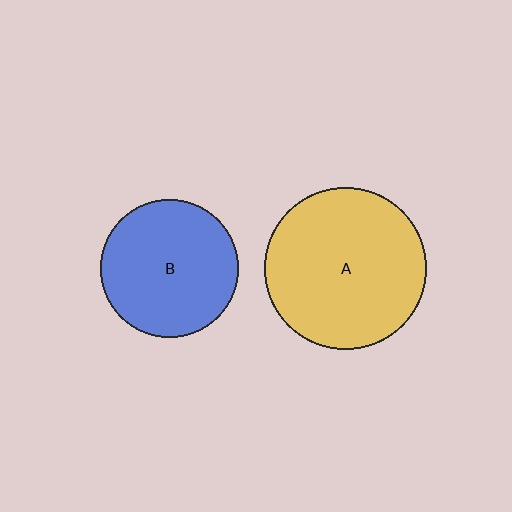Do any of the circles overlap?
No, none of the circles overlap.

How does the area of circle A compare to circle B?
Approximately 1.4 times.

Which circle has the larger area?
Circle A (yellow).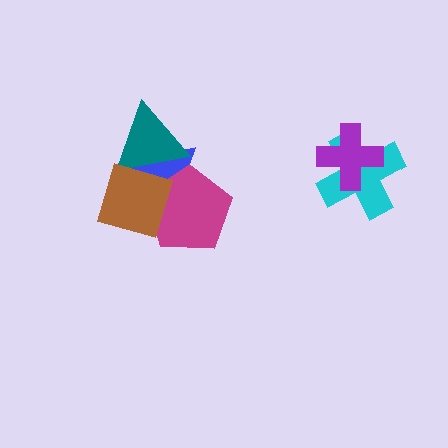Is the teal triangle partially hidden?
Yes, it is partially covered by another shape.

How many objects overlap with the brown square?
3 objects overlap with the brown square.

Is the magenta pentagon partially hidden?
Yes, it is partially covered by another shape.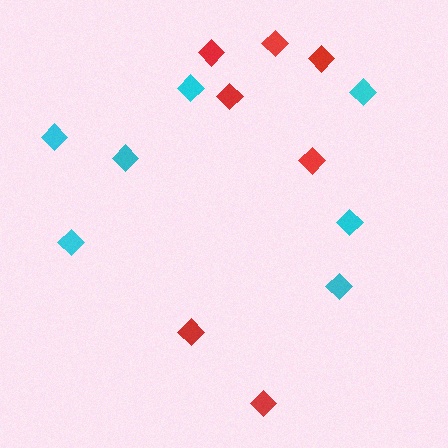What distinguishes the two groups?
There are 2 groups: one group of red diamonds (7) and one group of cyan diamonds (7).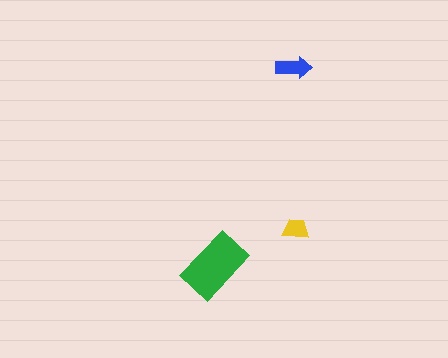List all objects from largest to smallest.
The green rectangle, the blue arrow, the yellow trapezoid.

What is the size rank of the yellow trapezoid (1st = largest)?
3rd.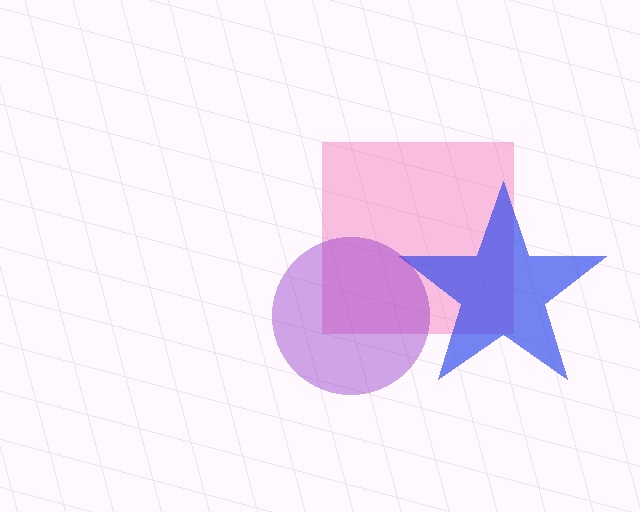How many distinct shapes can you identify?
There are 3 distinct shapes: a pink square, a blue star, a purple circle.